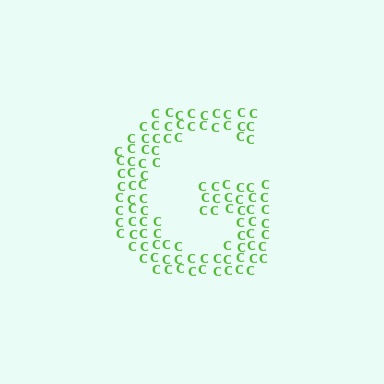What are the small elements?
The small elements are letter C's.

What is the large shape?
The large shape is the letter G.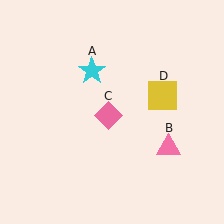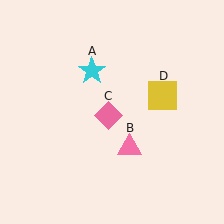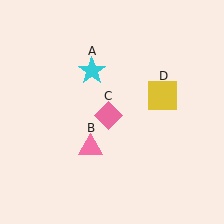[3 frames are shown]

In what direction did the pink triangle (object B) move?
The pink triangle (object B) moved left.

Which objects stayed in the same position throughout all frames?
Cyan star (object A) and pink diamond (object C) and yellow square (object D) remained stationary.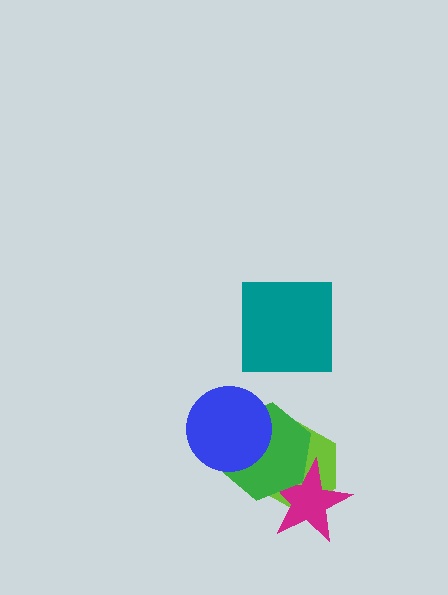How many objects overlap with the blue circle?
2 objects overlap with the blue circle.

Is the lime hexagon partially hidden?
Yes, it is partially covered by another shape.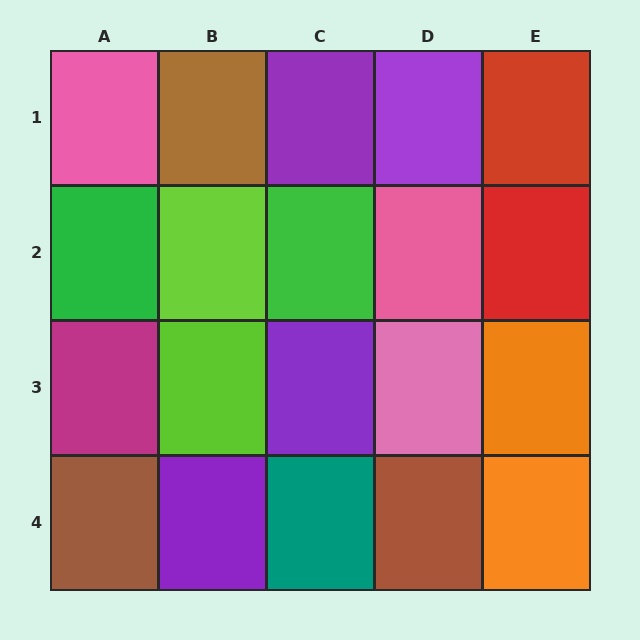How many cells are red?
2 cells are red.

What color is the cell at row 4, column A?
Brown.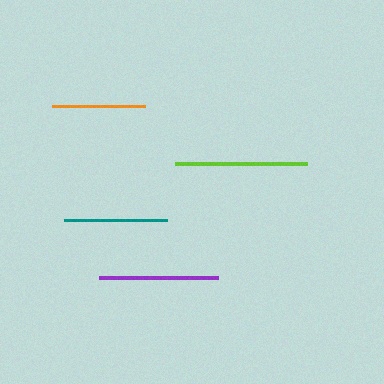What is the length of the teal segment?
The teal segment is approximately 103 pixels long.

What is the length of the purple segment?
The purple segment is approximately 119 pixels long.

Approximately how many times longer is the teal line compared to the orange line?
The teal line is approximately 1.1 times the length of the orange line.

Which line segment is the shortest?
The orange line is the shortest at approximately 92 pixels.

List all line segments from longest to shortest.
From longest to shortest: lime, purple, teal, orange.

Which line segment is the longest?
The lime line is the longest at approximately 132 pixels.